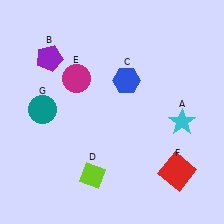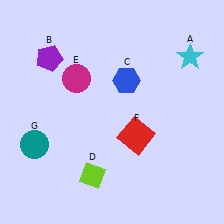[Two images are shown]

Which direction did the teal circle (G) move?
The teal circle (G) moved down.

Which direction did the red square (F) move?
The red square (F) moved left.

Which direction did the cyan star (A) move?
The cyan star (A) moved up.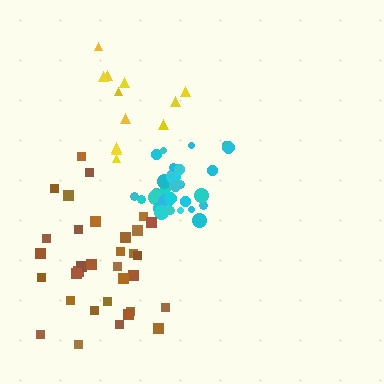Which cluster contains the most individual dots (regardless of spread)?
Brown (33).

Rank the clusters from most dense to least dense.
cyan, brown, yellow.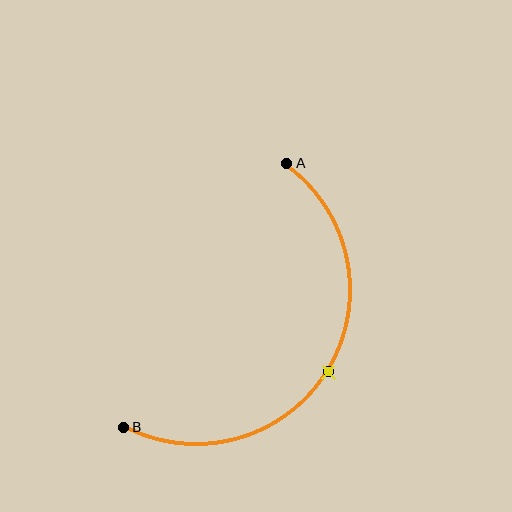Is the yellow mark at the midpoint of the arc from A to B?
Yes. The yellow mark lies on the arc at equal arc-length from both A and B — it is the arc midpoint.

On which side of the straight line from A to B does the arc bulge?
The arc bulges to the right of the straight line connecting A and B.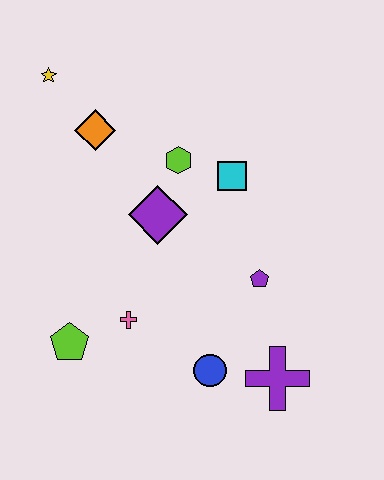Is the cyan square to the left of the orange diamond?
No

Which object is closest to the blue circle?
The purple cross is closest to the blue circle.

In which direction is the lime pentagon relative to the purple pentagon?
The lime pentagon is to the left of the purple pentagon.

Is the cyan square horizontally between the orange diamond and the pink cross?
No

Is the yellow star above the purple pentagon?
Yes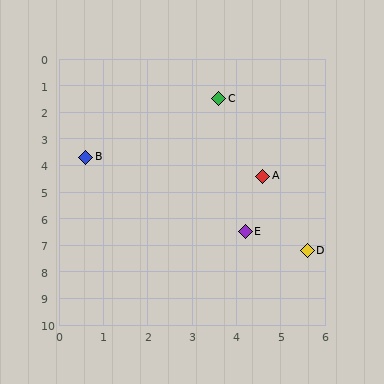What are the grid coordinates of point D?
Point D is at approximately (5.6, 7.2).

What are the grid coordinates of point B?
Point B is at approximately (0.6, 3.7).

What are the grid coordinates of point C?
Point C is at approximately (3.6, 1.5).